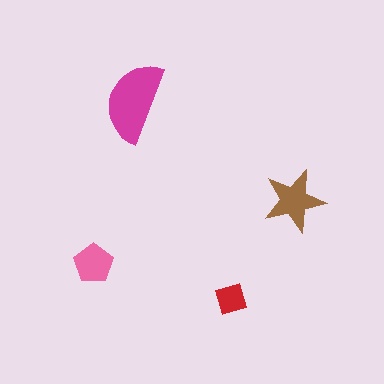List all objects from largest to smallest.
The magenta semicircle, the brown star, the pink pentagon, the red square.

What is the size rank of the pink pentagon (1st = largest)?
3rd.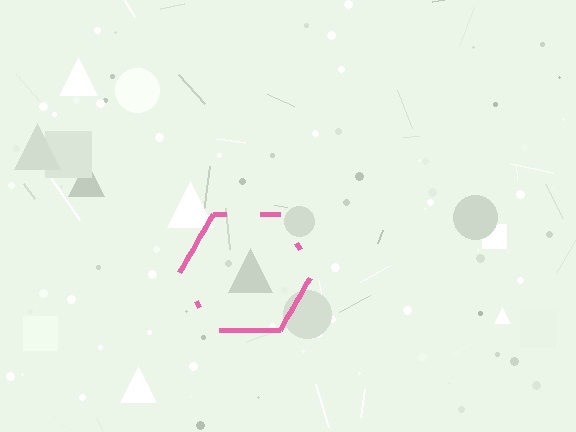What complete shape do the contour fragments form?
The contour fragments form a hexagon.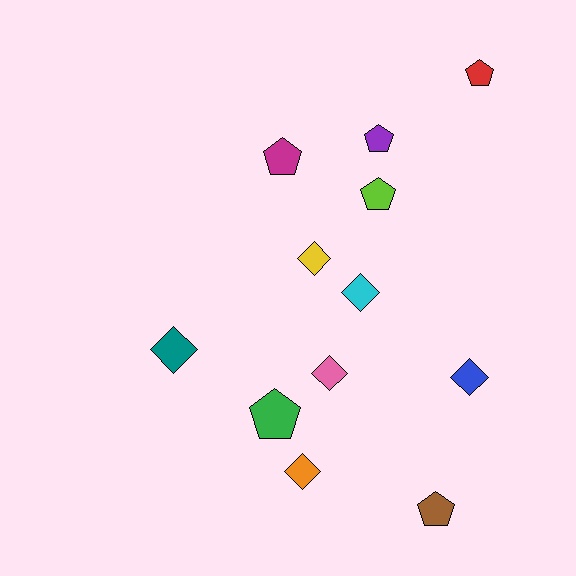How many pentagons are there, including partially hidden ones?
There are 6 pentagons.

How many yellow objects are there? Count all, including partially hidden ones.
There is 1 yellow object.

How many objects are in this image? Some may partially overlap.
There are 12 objects.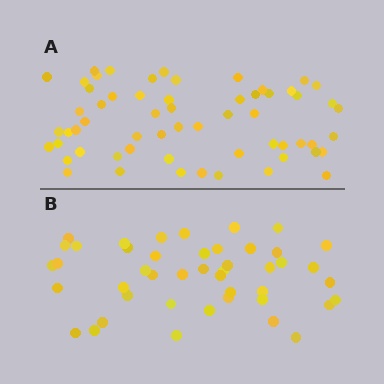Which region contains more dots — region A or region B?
Region A (the top region) has more dots.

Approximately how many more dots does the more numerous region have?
Region A has approximately 15 more dots than region B.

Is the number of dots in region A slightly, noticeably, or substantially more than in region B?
Region A has noticeably more, but not dramatically so. The ratio is roughly 1.3 to 1.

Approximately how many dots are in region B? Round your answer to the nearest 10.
About 40 dots. (The exact count is 45, which rounds to 40.)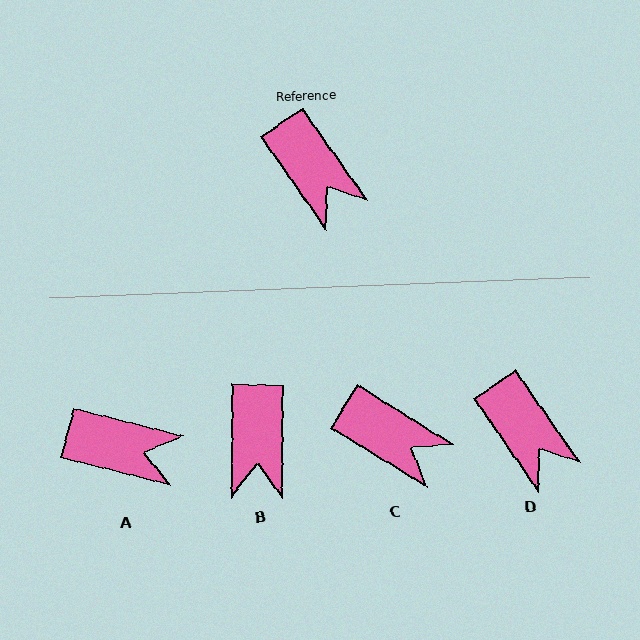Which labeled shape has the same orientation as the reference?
D.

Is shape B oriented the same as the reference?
No, it is off by about 35 degrees.